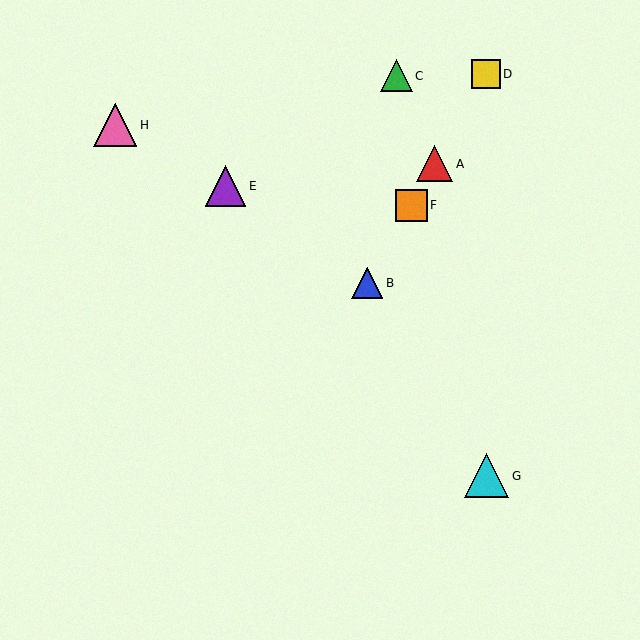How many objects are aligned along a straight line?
4 objects (A, B, D, F) are aligned along a straight line.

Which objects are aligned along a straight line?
Objects A, B, D, F are aligned along a straight line.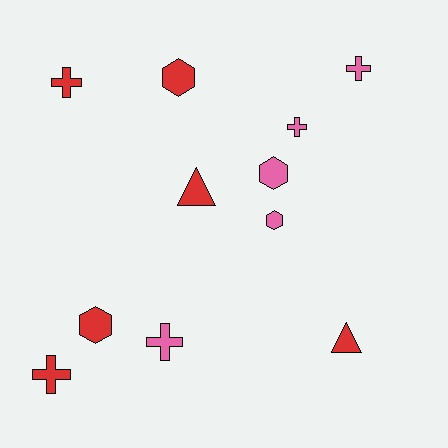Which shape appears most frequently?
Cross, with 5 objects.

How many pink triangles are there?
There are no pink triangles.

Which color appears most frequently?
Red, with 6 objects.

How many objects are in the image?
There are 11 objects.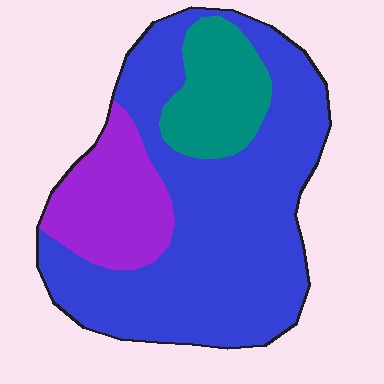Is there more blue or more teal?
Blue.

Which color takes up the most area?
Blue, at roughly 65%.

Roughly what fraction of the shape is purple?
Purple covers roughly 20% of the shape.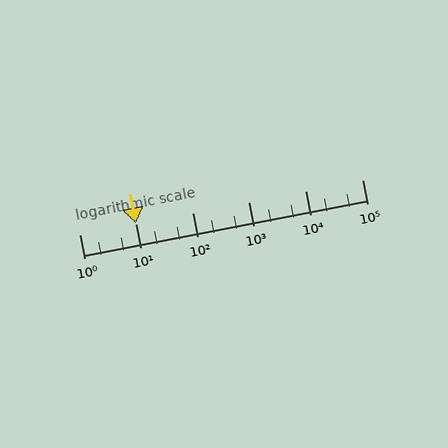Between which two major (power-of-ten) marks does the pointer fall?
The pointer is between 1 and 10.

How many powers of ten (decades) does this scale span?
The scale spans 5 decades, from 1 to 100000.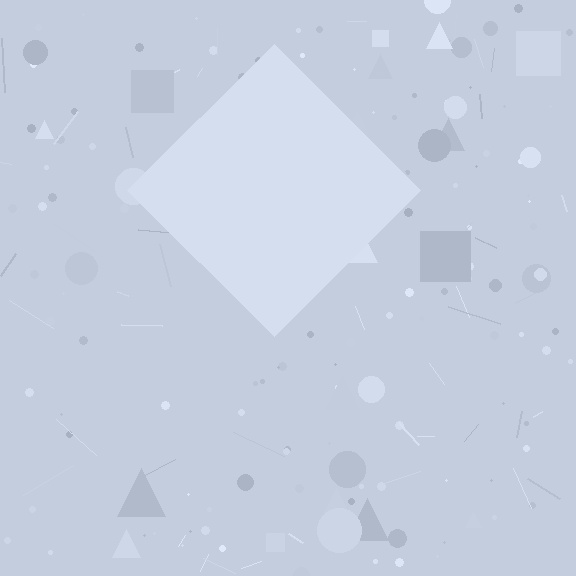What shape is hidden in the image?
A diamond is hidden in the image.